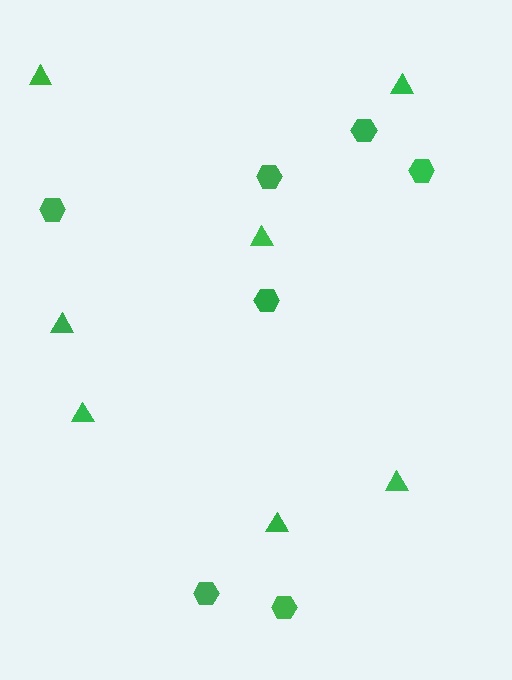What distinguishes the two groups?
There are 2 groups: one group of triangles (7) and one group of hexagons (7).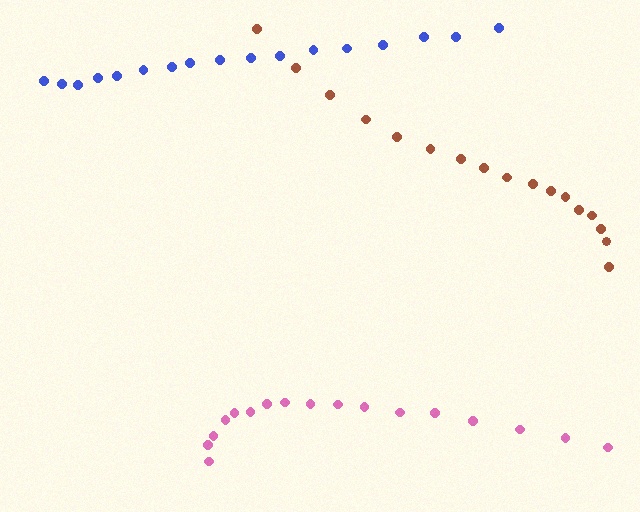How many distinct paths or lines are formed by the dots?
There are 3 distinct paths.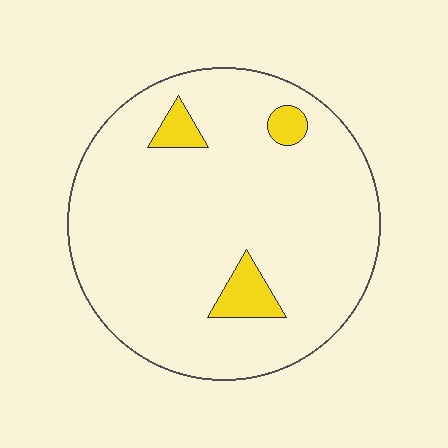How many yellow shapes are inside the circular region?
3.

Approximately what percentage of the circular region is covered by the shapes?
Approximately 5%.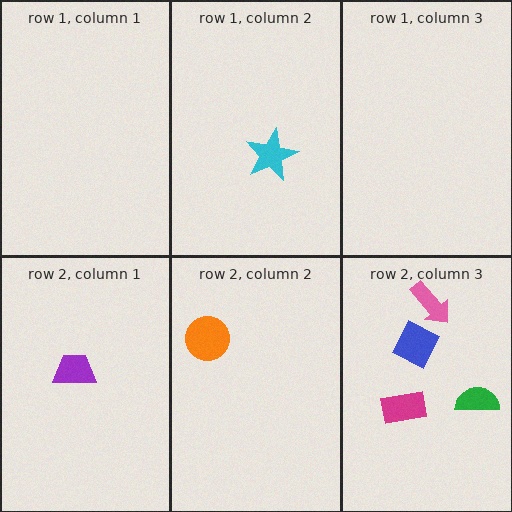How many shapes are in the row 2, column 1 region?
1.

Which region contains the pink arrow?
The row 2, column 3 region.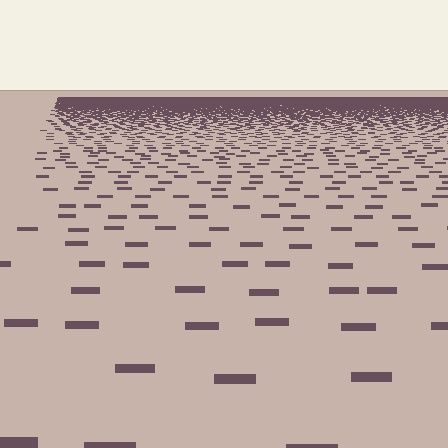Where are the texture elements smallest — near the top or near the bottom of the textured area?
Near the top.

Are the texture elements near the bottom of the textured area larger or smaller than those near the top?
Larger. Near the bottom, elements are closer to the viewer and appear at a bigger on-screen size.